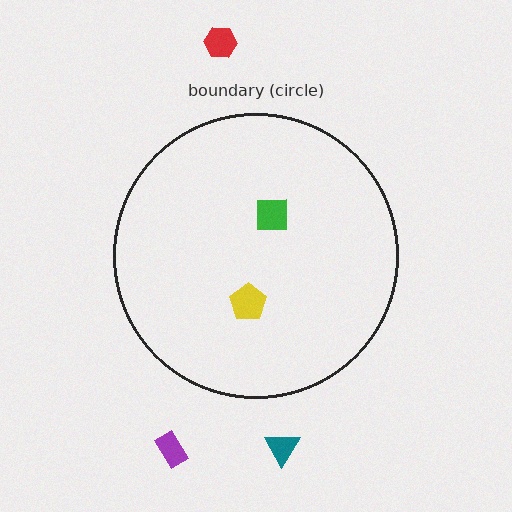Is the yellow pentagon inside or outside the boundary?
Inside.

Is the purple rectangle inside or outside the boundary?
Outside.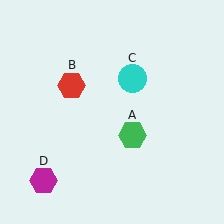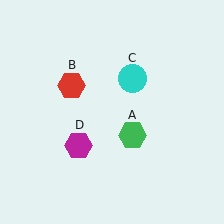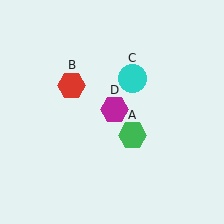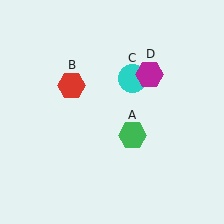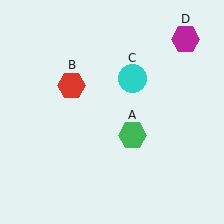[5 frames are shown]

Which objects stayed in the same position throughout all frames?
Green hexagon (object A) and red hexagon (object B) and cyan circle (object C) remained stationary.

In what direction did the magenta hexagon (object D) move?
The magenta hexagon (object D) moved up and to the right.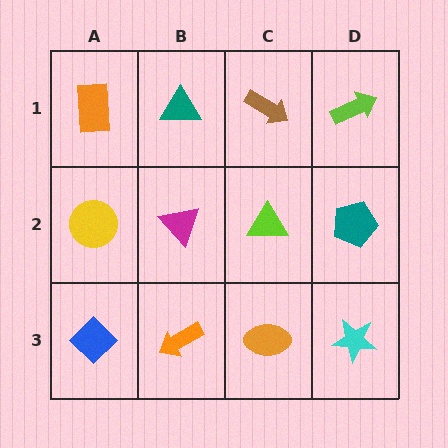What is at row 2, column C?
A lime triangle.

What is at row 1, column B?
A teal triangle.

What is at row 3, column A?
A blue diamond.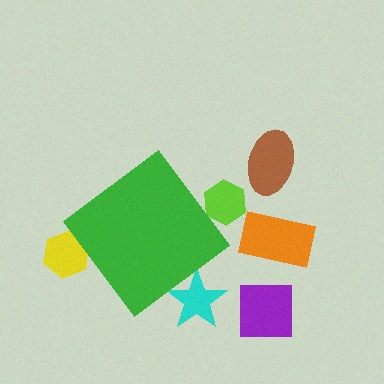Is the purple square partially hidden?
No, the purple square is fully visible.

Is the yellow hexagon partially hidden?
Yes, the yellow hexagon is partially hidden behind the green diamond.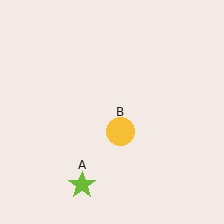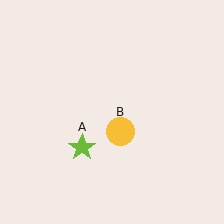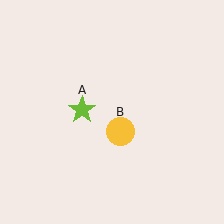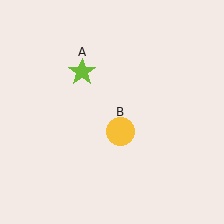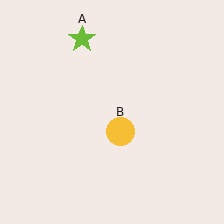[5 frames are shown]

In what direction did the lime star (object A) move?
The lime star (object A) moved up.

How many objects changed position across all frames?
1 object changed position: lime star (object A).